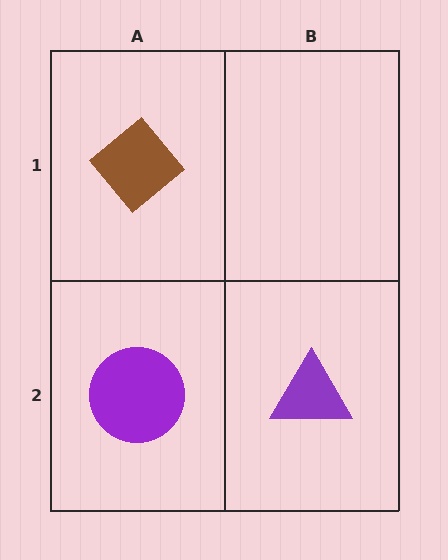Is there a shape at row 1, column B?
No, that cell is empty.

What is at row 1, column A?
A brown diamond.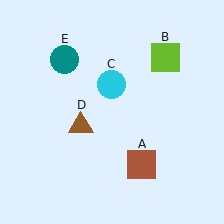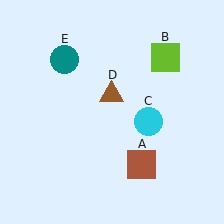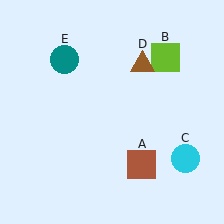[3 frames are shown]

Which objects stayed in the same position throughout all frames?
Brown square (object A) and lime square (object B) and teal circle (object E) remained stationary.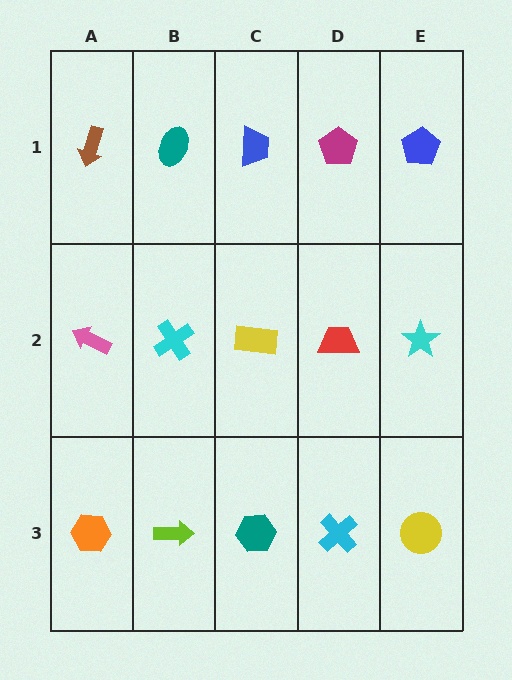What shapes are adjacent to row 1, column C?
A yellow rectangle (row 2, column C), a teal ellipse (row 1, column B), a magenta pentagon (row 1, column D).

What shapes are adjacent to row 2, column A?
A brown arrow (row 1, column A), an orange hexagon (row 3, column A), a cyan cross (row 2, column B).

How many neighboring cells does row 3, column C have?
3.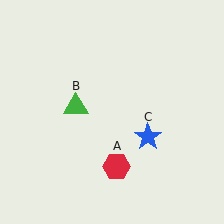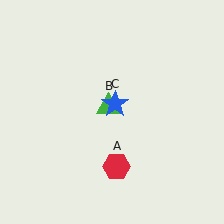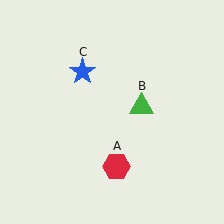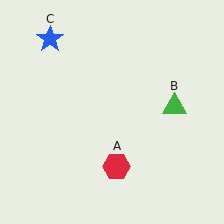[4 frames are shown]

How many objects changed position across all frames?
2 objects changed position: green triangle (object B), blue star (object C).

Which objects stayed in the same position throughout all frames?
Red hexagon (object A) remained stationary.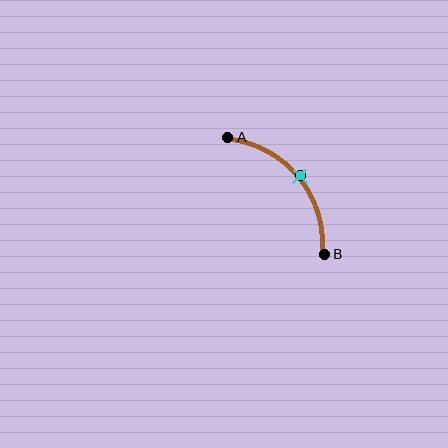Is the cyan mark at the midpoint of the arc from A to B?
Yes. The cyan mark lies on the arc at equal arc-length from both A and B — it is the arc midpoint.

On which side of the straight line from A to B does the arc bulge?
The arc bulges above and to the right of the straight line connecting A and B.